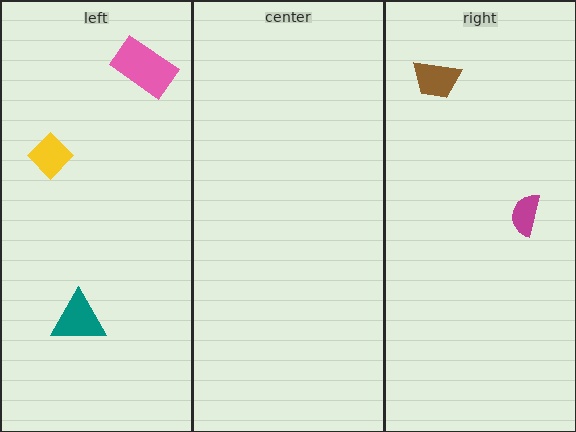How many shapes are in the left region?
3.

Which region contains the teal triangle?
The left region.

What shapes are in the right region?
The magenta semicircle, the brown trapezoid.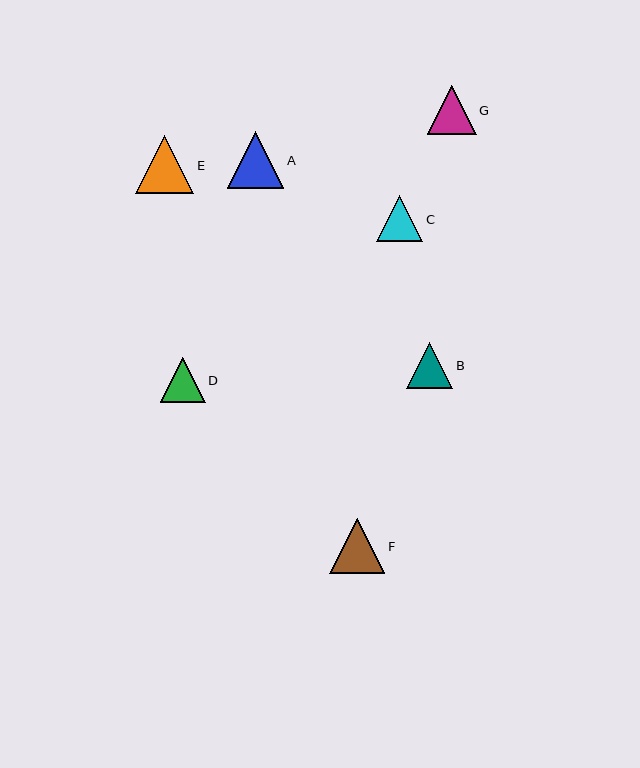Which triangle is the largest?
Triangle E is the largest with a size of approximately 58 pixels.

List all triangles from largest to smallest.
From largest to smallest: E, A, F, G, C, B, D.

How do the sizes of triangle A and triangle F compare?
Triangle A and triangle F are approximately the same size.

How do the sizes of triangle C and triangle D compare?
Triangle C and triangle D are approximately the same size.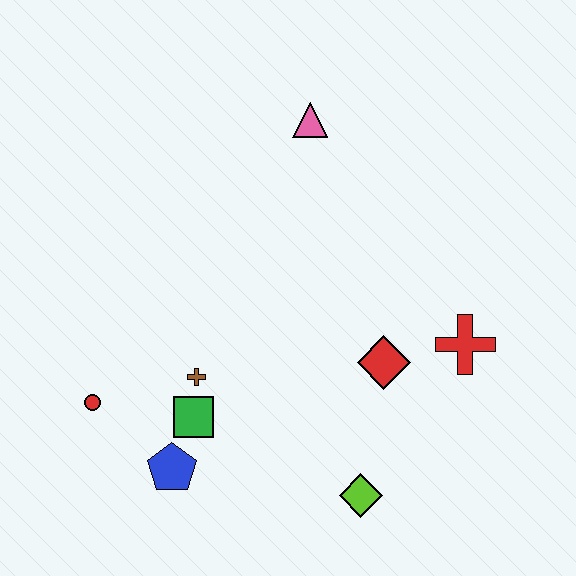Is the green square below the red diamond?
Yes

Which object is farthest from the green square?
The pink triangle is farthest from the green square.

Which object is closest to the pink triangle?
The red diamond is closest to the pink triangle.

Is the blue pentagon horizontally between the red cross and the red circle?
Yes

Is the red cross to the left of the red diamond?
No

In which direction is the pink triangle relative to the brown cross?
The pink triangle is above the brown cross.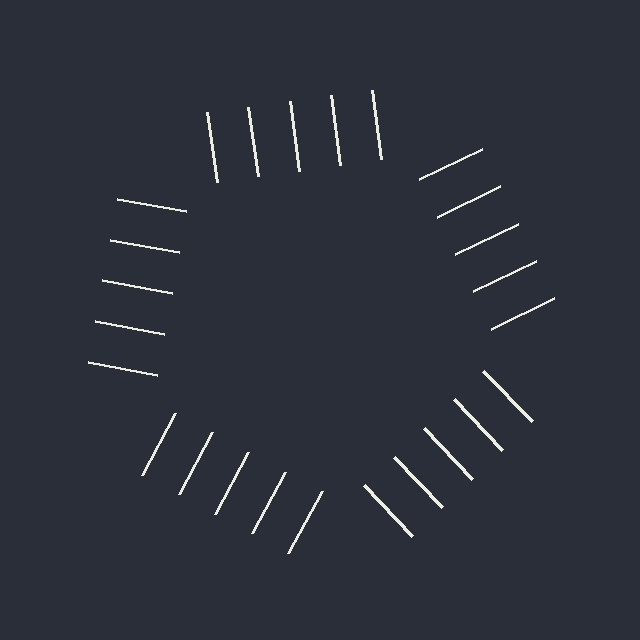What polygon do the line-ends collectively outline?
An illusory pentagon — the line segments terminate on its edges but no continuous stroke is drawn.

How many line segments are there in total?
25 — 5 along each of the 5 edges.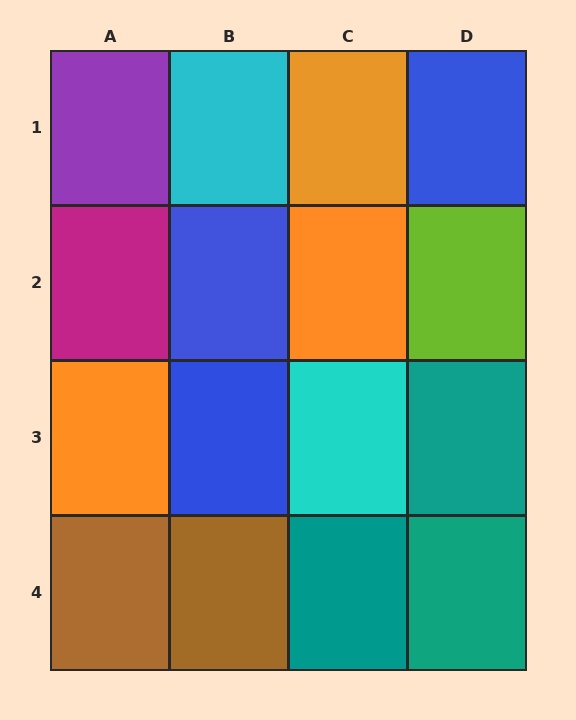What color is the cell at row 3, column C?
Cyan.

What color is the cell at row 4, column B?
Brown.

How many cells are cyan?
2 cells are cyan.